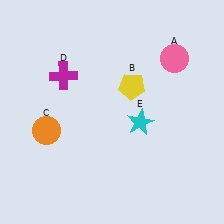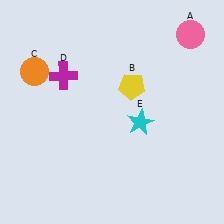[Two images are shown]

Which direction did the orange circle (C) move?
The orange circle (C) moved up.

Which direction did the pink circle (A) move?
The pink circle (A) moved up.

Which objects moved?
The objects that moved are: the pink circle (A), the orange circle (C).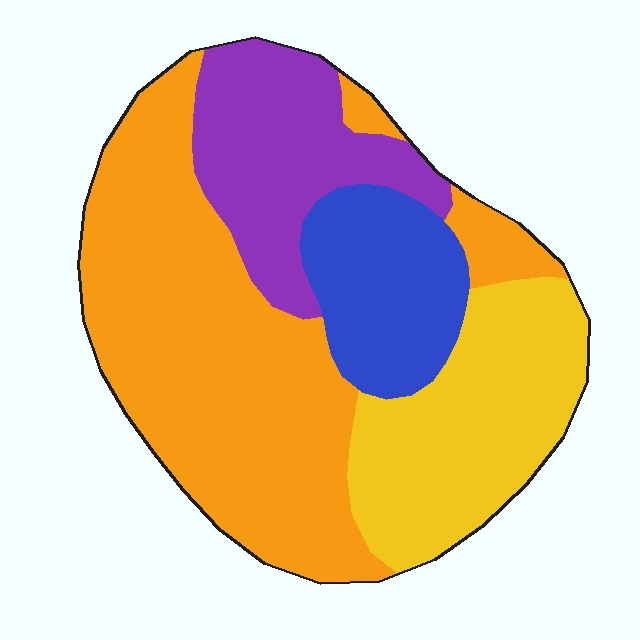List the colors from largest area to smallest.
From largest to smallest: orange, yellow, purple, blue.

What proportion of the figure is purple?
Purple covers around 20% of the figure.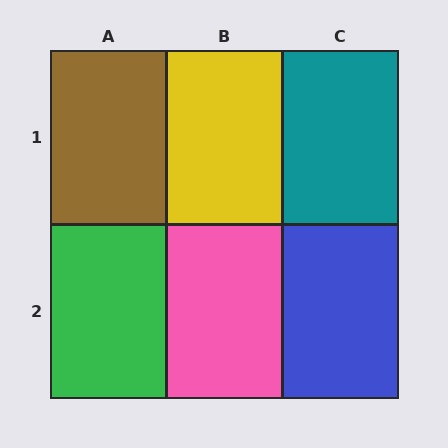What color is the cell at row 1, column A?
Brown.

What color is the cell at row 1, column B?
Yellow.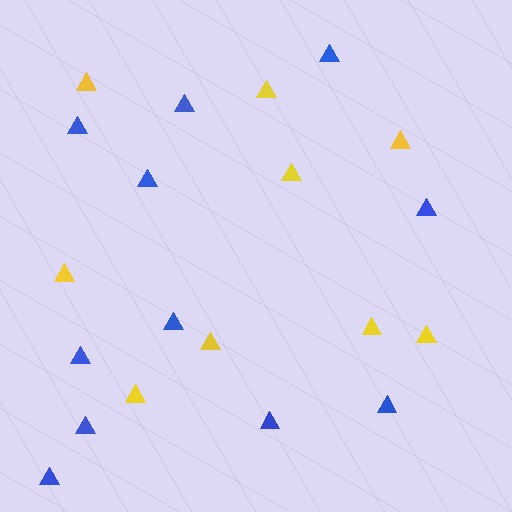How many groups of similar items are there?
There are 2 groups: one group of yellow triangles (9) and one group of blue triangles (11).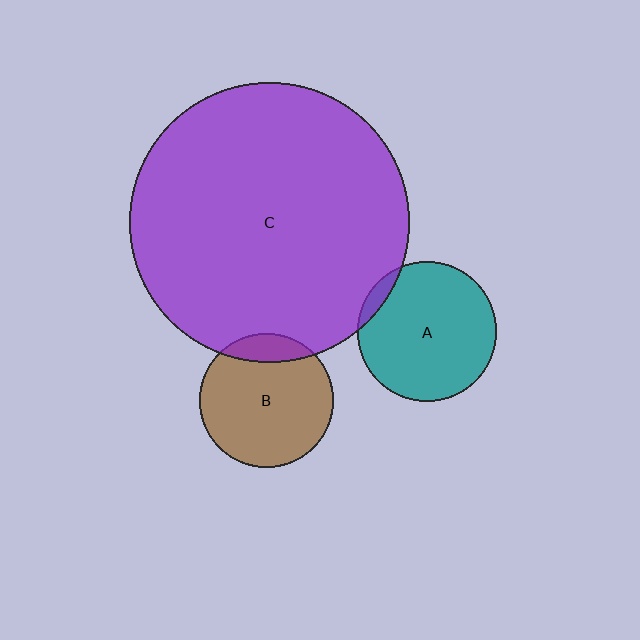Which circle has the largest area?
Circle C (purple).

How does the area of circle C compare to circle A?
Approximately 4.0 times.